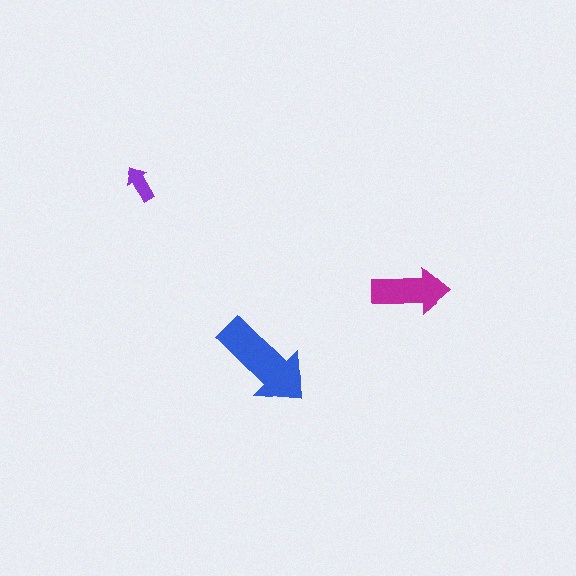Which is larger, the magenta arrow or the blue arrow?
The blue one.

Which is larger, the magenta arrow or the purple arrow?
The magenta one.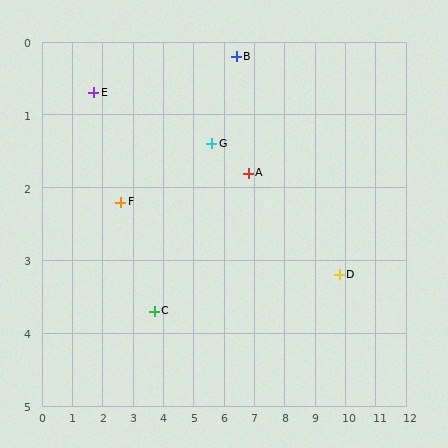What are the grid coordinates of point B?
Point B is at approximately (6.4, 0.2).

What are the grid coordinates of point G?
Point G is at approximately (5.6, 1.4).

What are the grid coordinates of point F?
Point F is at approximately (2.6, 2.2).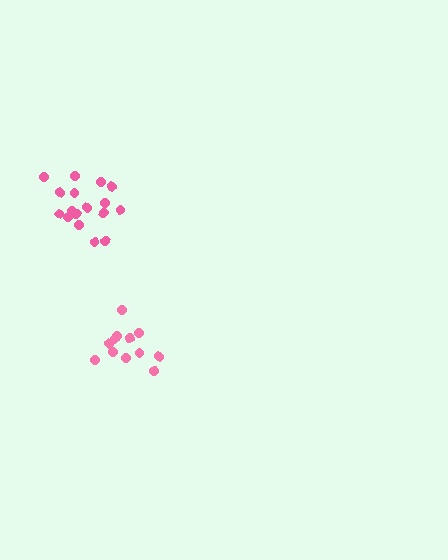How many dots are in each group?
Group 1: 17 dots, Group 2: 12 dots (29 total).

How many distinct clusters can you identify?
There are 2 distinct clusters.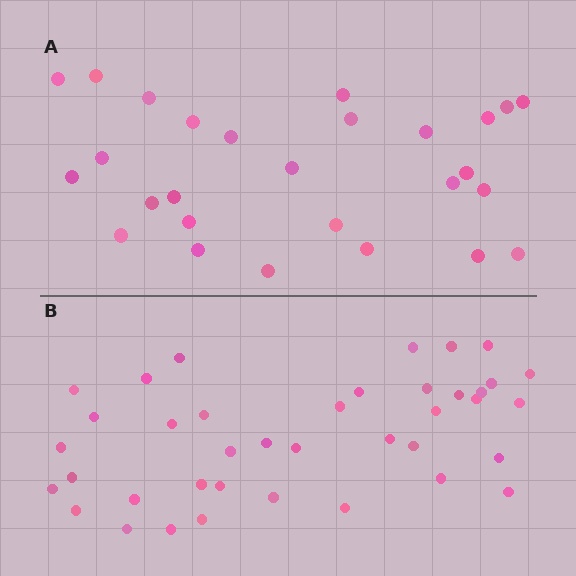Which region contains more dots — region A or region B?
Region B (the bottom region) has more dots.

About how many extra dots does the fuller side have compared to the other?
Region B has roughly 12 or so more dots than region A.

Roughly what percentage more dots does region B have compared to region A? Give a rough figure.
About 45% more.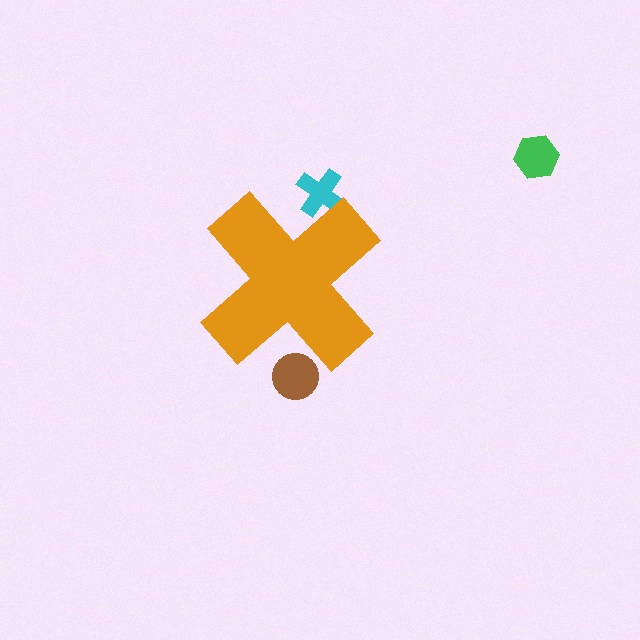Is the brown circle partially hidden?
Yes, the brown circle is partially hidden behind the orange cross.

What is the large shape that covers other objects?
An orange cross.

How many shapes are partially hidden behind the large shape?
2 shapes are partially hidden.